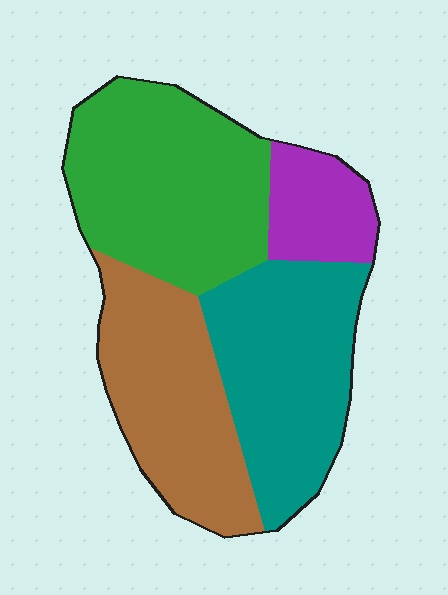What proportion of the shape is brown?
Brown takes up about one quarter (1/4) of the shape.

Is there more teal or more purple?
Teal.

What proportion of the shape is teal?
Teal covers roughly 30% of the shape.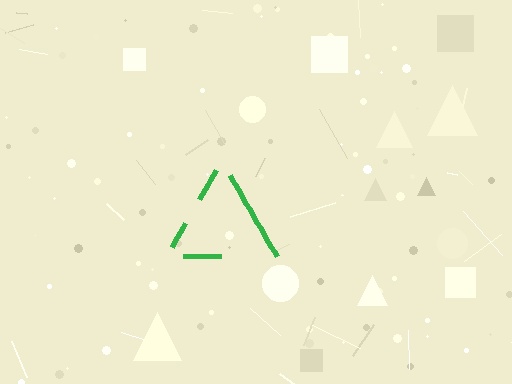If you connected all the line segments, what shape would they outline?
They would outline a triangle.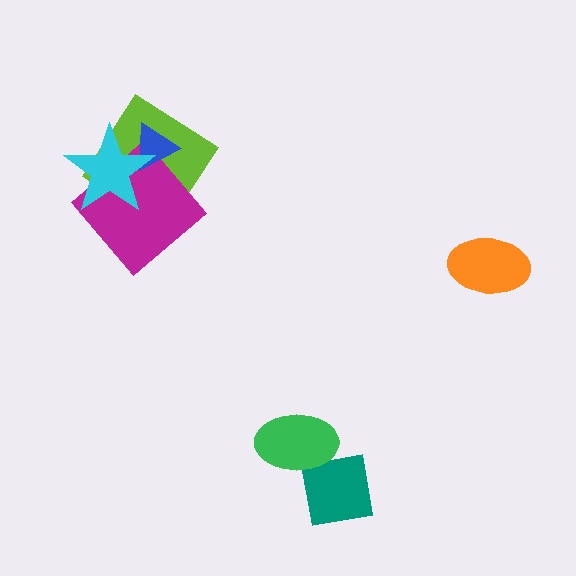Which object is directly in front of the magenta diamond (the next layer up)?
The blue triangle is directly in front of the magenta diamond.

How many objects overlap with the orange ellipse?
0 objects overlap with the orange ellipse.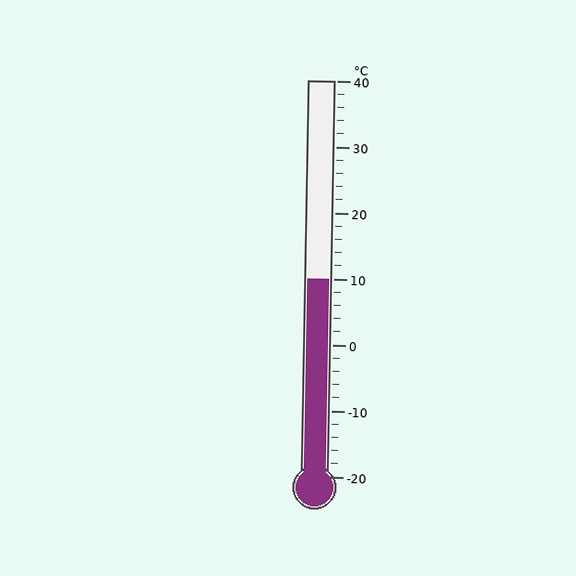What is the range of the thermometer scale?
The thermometer scale ranges from -20°C to 40°C.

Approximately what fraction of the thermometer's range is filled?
The thermometer is filled to approximately 50% of its range.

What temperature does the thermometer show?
The thermometer shows approximately 10°C.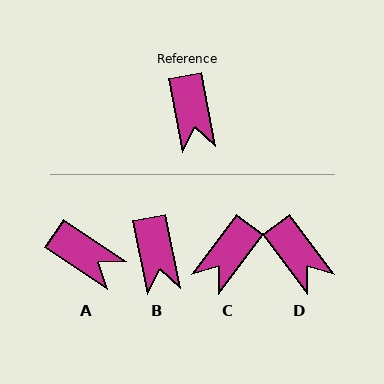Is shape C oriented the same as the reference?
No, it is off by about 48 degrees.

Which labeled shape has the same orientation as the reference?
B.